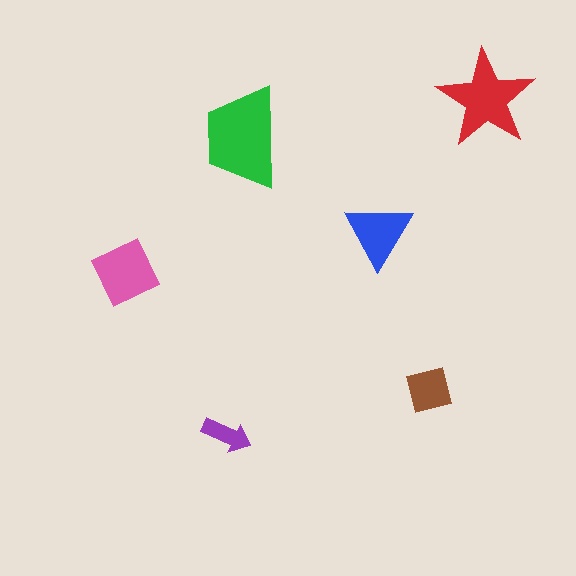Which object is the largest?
The green trapezoid.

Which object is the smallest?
The purple arrow.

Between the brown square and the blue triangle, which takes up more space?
The blue triangle.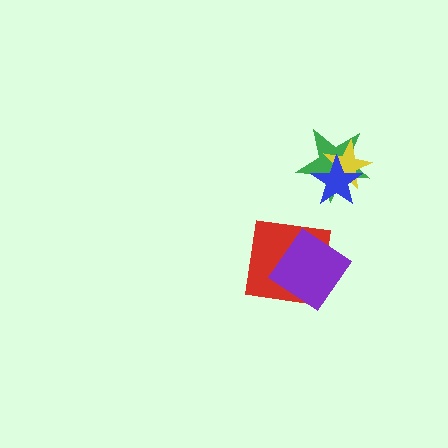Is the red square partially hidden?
Yes, it is partially covered by another shape.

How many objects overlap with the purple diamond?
1 object overlaps with the purple diamond.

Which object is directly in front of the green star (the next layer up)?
The yellow star is directly in front of the green star.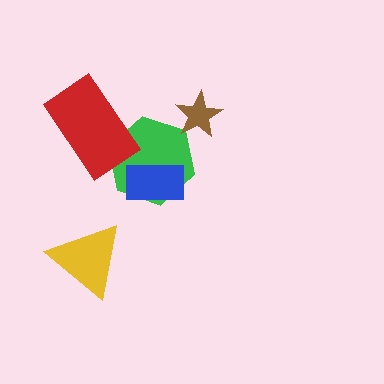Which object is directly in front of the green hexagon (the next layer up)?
The red rectangle is directly in front of the green hexagon.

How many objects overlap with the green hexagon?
2 objects overlap with the green hexagon.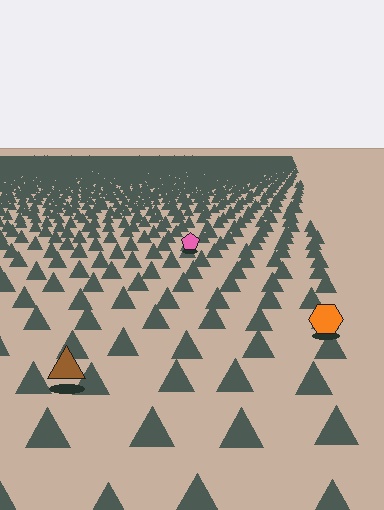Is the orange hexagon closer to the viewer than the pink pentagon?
Yes. The orange hexagon is closer — you can tell from the texture gradient: the ground texture is coarser near it.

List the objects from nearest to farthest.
From nearest to farthest: the brown triangle, the orange hexagon, the pink pentagon.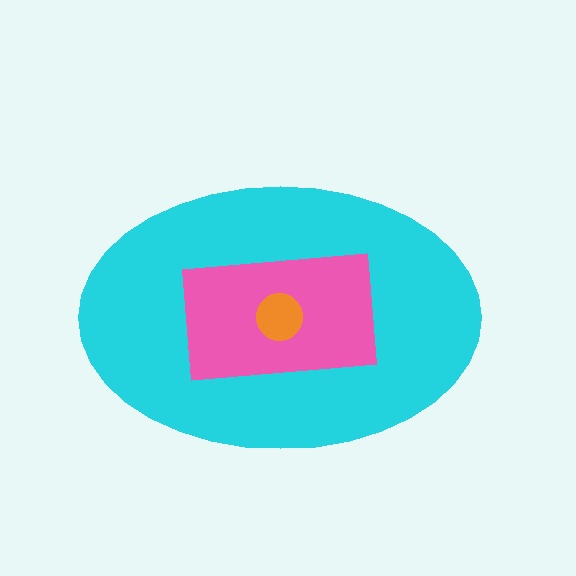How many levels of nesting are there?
3.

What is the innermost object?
The orange circle.